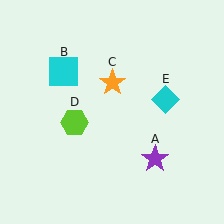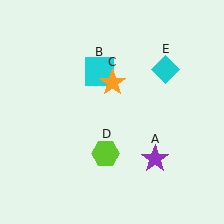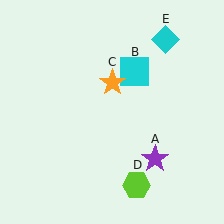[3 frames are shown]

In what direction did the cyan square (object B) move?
The cyan square (object B) moved right.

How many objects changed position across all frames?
3 objects changed position: cyan square (object B), lime hexagon (object D), cyan diamond (object E).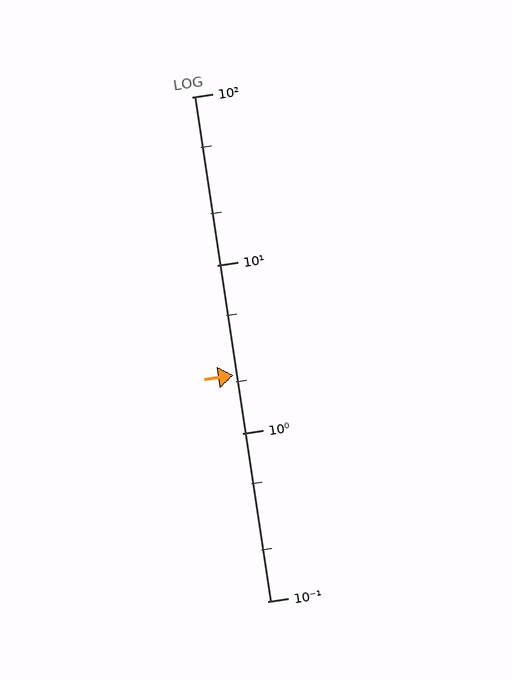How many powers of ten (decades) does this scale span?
The scale spans 3 decades, from 0.1 to 100.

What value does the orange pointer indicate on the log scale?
The pointer indicates approximately 2.2.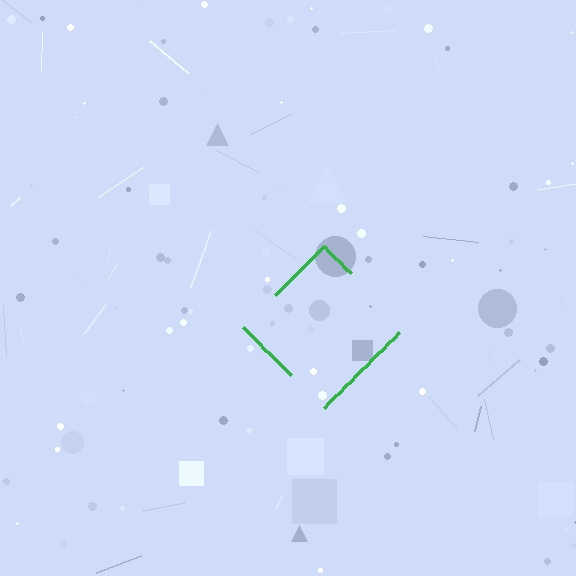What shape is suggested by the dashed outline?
The dashed outline suggests a diamond.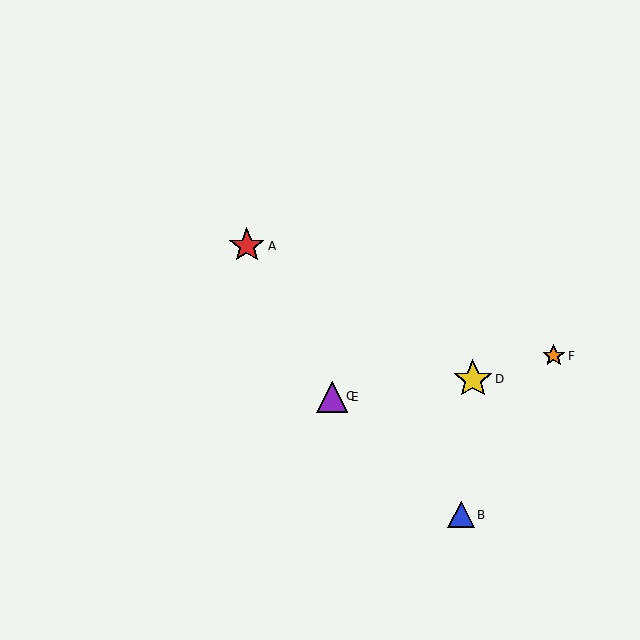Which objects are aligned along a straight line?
Objects A, C, E are aligned along a straight line.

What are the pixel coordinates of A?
Object A is at (247, 246).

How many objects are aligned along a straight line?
3 objects (A, C, E) are aligned along a straight line.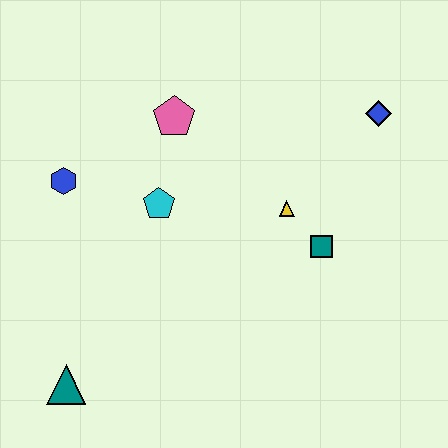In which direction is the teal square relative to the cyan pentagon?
The teal square is to the right of the cyan pentagon.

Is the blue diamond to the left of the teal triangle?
No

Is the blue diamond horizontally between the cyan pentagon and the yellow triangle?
No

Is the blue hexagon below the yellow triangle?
No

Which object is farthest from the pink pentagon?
The teal triangle is farthest from the pink pentagon.